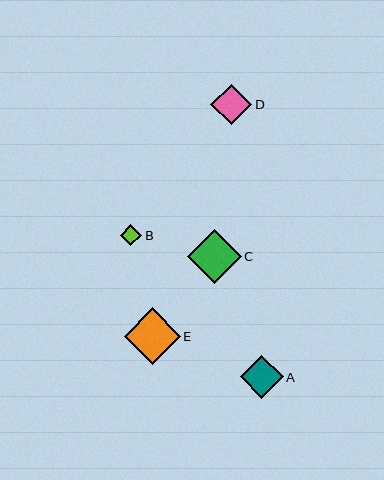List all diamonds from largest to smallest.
From largest to smallest: E, C, A, D, B.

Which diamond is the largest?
Diamond E is the largest with a size of approximately 56 pixels.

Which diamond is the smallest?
Diamond B is the smallest with a size of approximately 21 pixels.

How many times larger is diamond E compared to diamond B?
Diamond E is approximately 2.7 times the size of diamond B.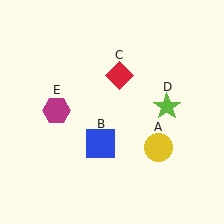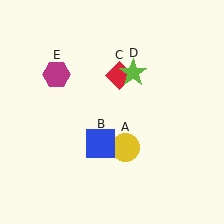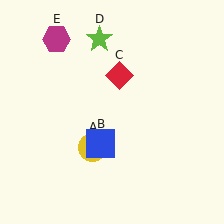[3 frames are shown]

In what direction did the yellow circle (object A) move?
The yellow circle (object A) moved left.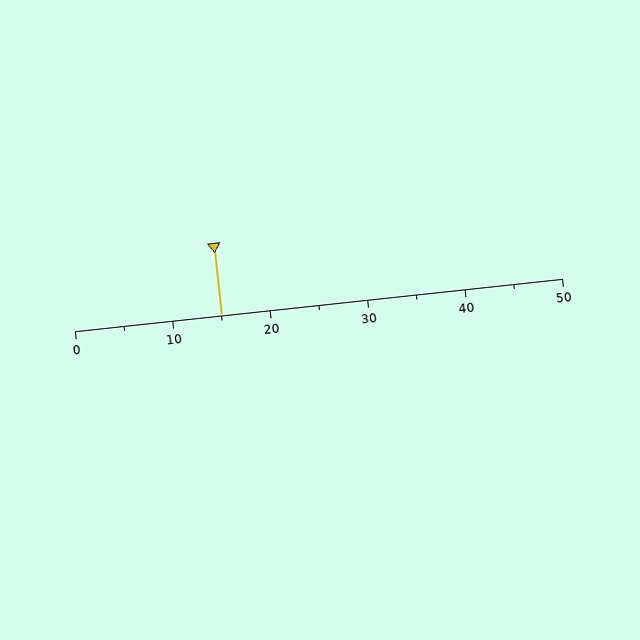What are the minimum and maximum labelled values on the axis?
The axis runs from 0 to 50.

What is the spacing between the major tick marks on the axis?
The major ticks are spaced 10 apart.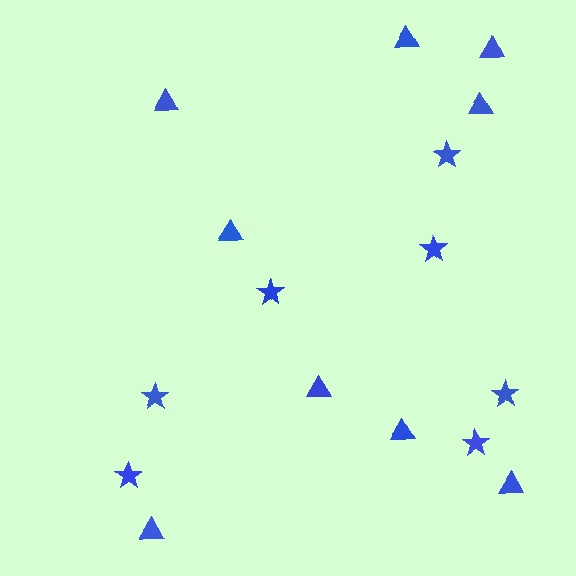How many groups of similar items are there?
There are 2 groups: one group of stars (7) and one group of triangles (9).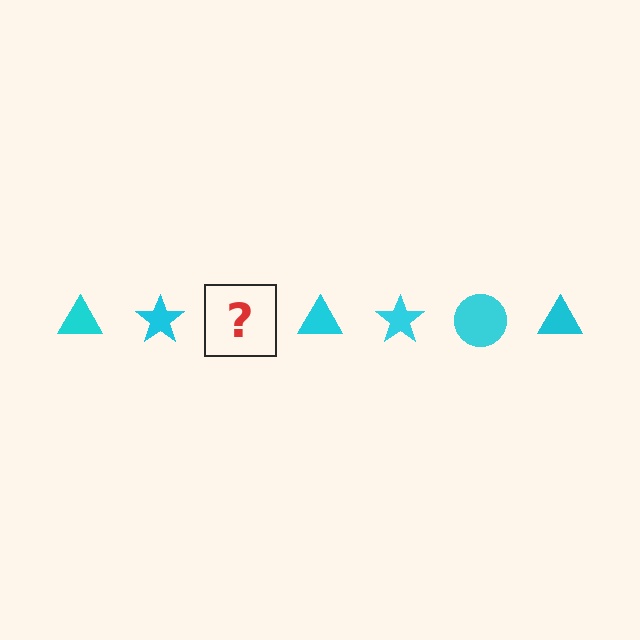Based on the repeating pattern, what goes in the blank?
The blank should be a cyan circle.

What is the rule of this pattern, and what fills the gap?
The rule is that the pattern cycles through triangle, star, circle shapes in cyan. The gap should be filled with a cyan circle.